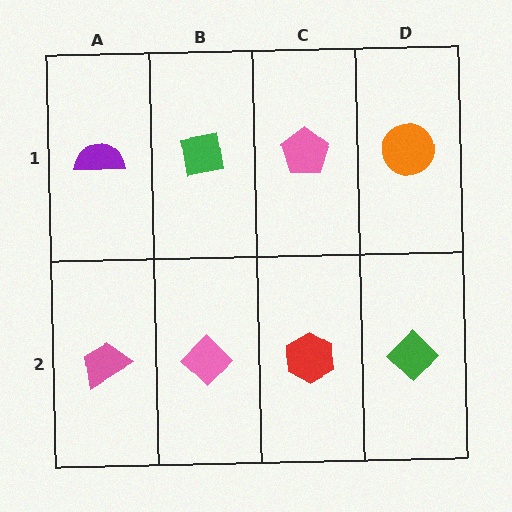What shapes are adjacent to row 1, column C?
A red hexagon (row 2, column C), a green square (row 1, column B), an orange circle (row 1, column D).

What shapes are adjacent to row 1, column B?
A pink diamond (row 2, column B), a purple semicircle (row 1, column A), a pink pentagon (row 1, column C).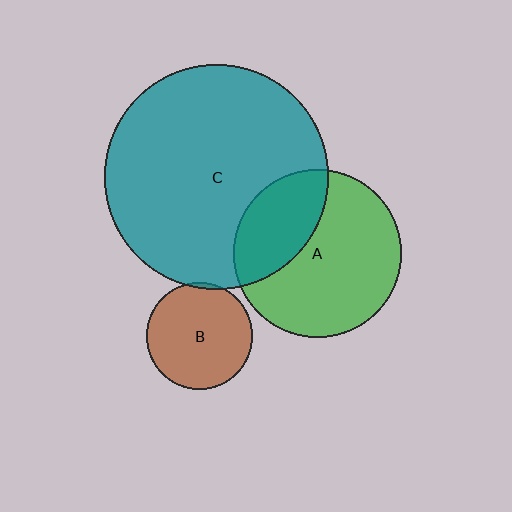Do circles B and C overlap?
Yes.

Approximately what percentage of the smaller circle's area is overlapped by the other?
Approximately 5%.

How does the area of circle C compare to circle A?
Approximately 1.8 times.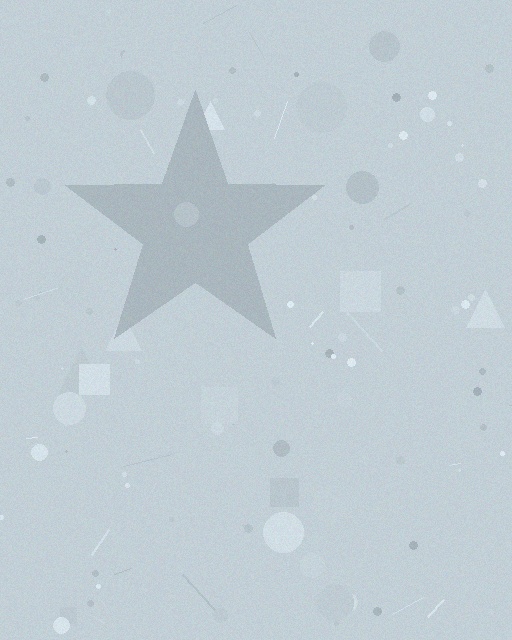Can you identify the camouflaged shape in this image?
The camouflaged shape is a star.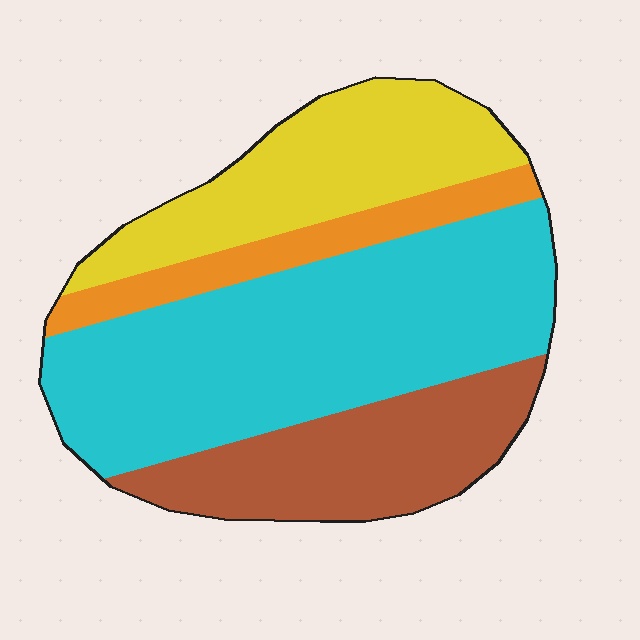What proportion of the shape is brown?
Brown takes up less than a quarter of the shape.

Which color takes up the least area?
Orange, at roughly 10%.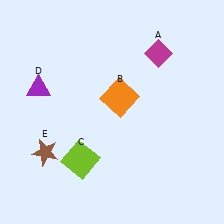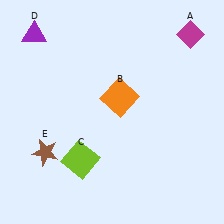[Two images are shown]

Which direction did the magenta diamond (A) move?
The magenta diamond (A) moved right.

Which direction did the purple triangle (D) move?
The purple triangle (D) moved up.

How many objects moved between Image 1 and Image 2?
2 objects moved between the two images.